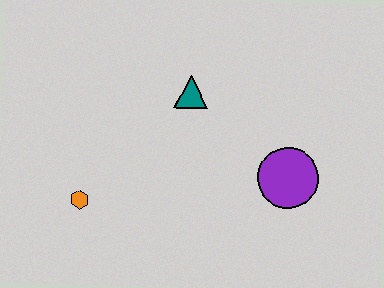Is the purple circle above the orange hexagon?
Yes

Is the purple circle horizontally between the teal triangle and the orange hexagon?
No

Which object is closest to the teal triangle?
The purple circle is closest to the teal triangle.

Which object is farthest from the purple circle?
The orange hexagon is farthest from the purple circle.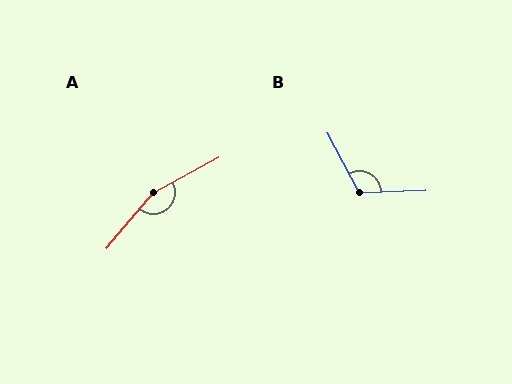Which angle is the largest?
A, at approximately 159 degrees.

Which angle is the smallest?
B, at approximately 115 degrees.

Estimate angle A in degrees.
Approximately 159 degrees.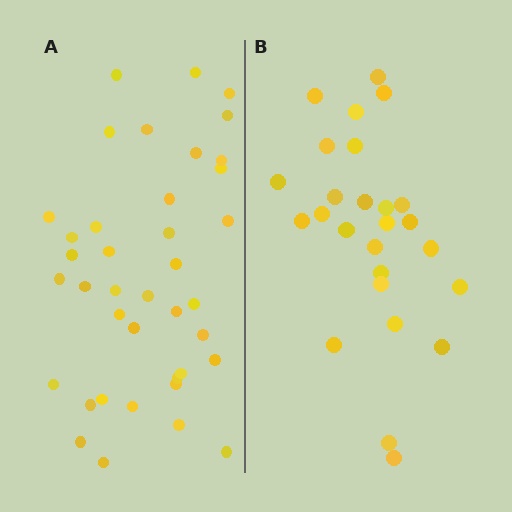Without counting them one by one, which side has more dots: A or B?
Region A (the left region) has more dots.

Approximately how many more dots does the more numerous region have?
Region A has approximately 15 more dots than region B.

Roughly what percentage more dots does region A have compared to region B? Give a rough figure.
About 50% more.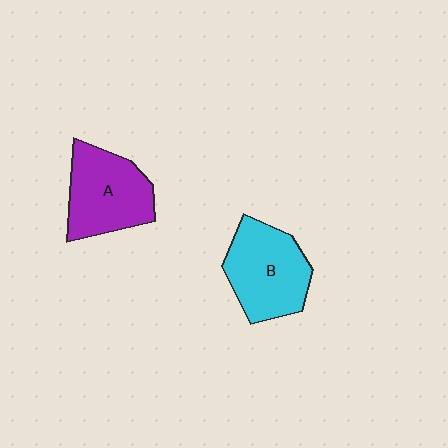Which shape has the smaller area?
Shape A (purple).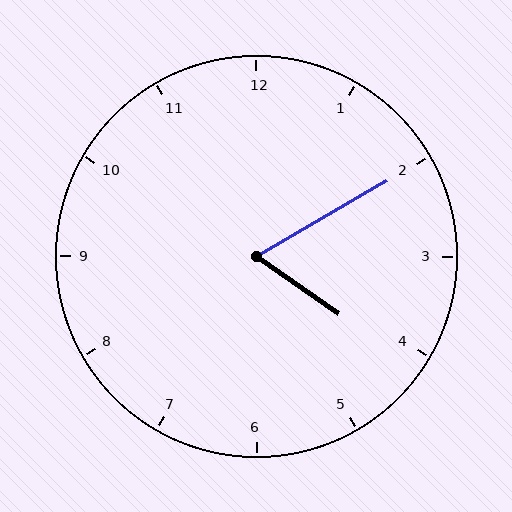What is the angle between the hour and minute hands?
Approximately 65 degrees.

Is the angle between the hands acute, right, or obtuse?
It is acute.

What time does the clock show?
4:10.